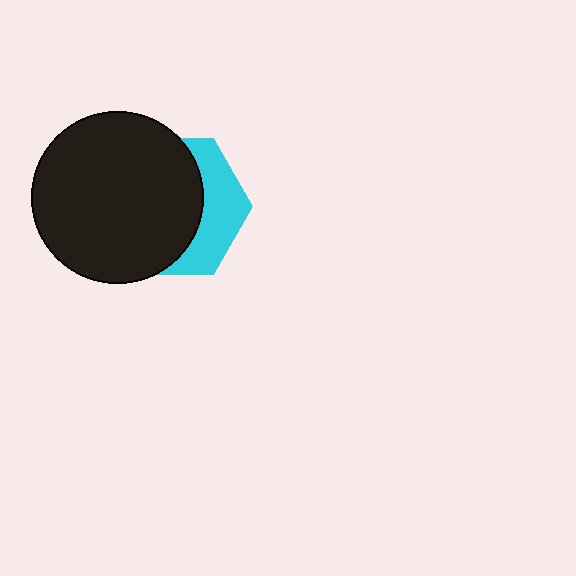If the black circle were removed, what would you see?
You would see the complete cyan hexagon.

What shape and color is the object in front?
The object in front is a black circle.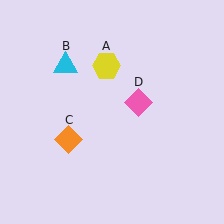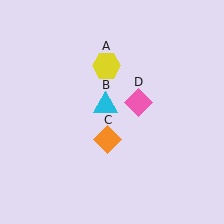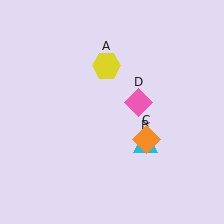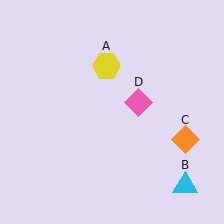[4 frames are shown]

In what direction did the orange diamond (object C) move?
The orange diamond (object C) moved right.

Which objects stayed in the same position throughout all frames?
Yellow hexagon (object A) and pink diamond (object D) remained stationary.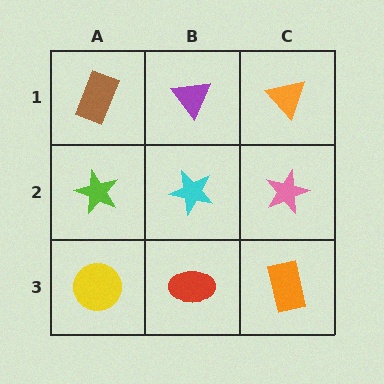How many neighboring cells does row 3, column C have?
2.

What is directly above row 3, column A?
A lime star.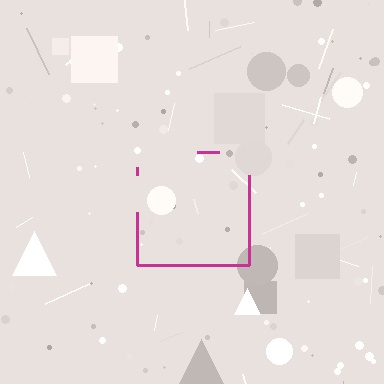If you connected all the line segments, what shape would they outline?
They would outline a square.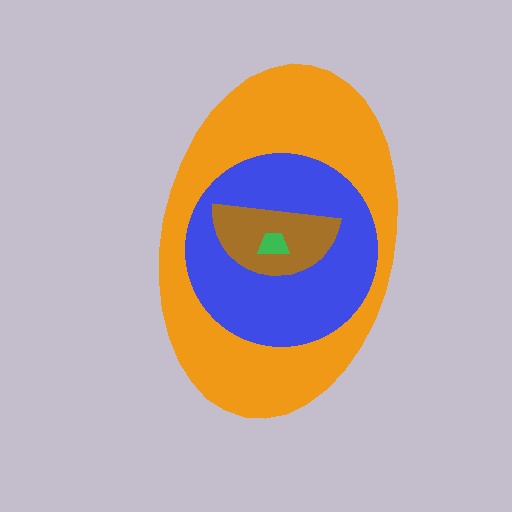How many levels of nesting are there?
4.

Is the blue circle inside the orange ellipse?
Yes.